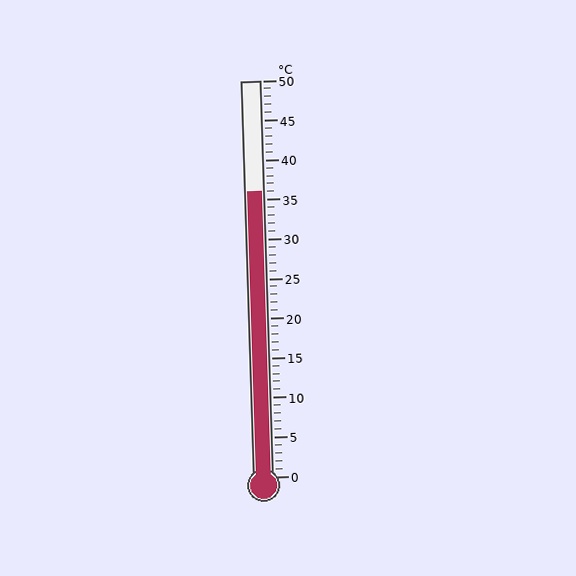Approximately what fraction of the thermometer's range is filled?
The thermometer is filled to approximately 70% of its range.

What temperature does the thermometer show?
The thermometer shows approximately 36°C.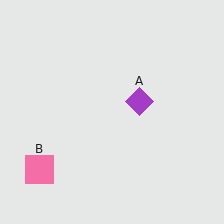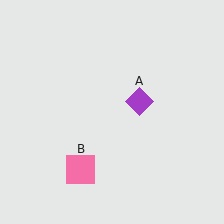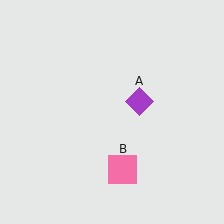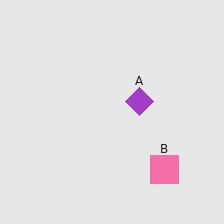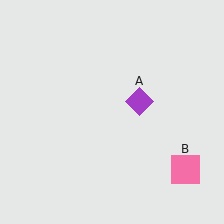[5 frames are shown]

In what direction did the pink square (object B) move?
The pink square (object B) moved right.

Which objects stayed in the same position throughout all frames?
Purple diamond (object A) remained stationary.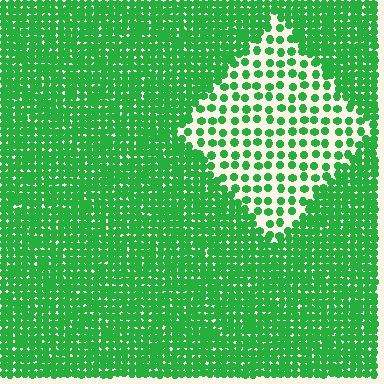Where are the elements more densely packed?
The elements are more densely packed outside the diamond boundary.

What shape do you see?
I see a diamond.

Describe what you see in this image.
The image contains small green elements arranged at two different densities. A diamond-shaped region is visible where the elements are less densely packed than the surrounding area.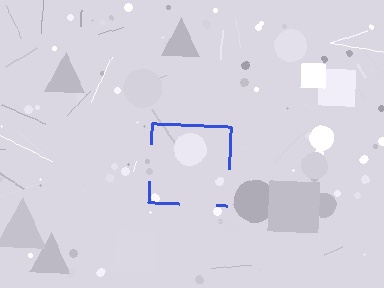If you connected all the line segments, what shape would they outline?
They would outline a square.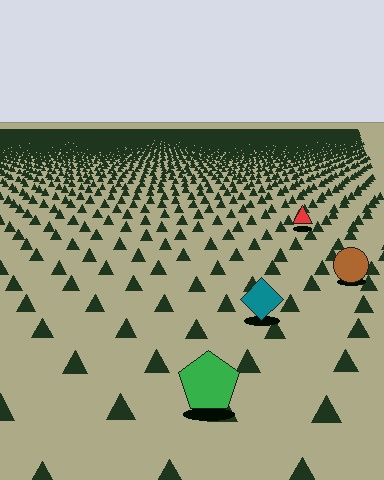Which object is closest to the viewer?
The green pentagon is closest. The texture marks near it are larger and more spread out.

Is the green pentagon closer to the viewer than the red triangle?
Yes. The green pentagon is closer — you can tell from the texture gradient: the ground texture is coarser near it.